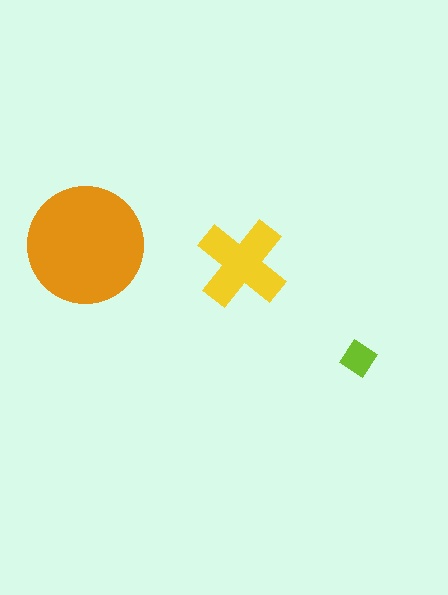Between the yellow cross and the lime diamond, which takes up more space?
The yellow cross.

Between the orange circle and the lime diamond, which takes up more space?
The orange circle.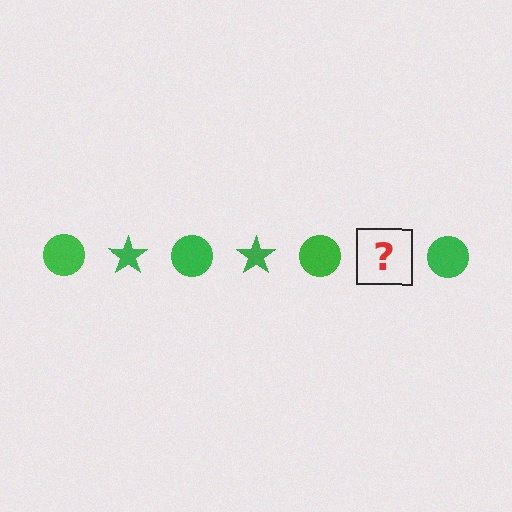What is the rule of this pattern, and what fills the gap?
The rule is that the pattern cycles through circle, star shapes in green. The gap should be filled with a green star.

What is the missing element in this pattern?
The missing element is a green star.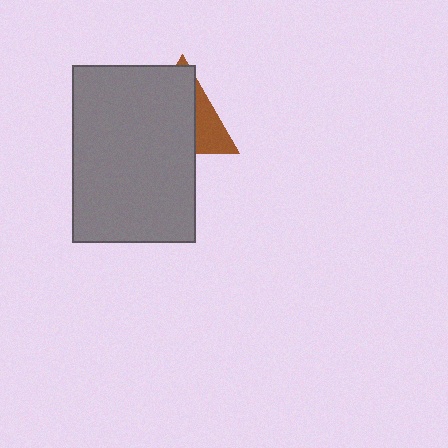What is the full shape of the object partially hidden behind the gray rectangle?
The partially hidden object is a brown triangle.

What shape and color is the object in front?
The object in front is a gray rectangle.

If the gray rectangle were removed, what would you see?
You would see the complete brown triangle.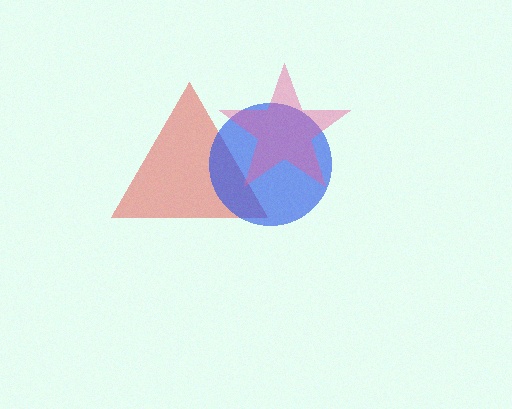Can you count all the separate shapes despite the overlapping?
Yes, there are 3 separate shapes.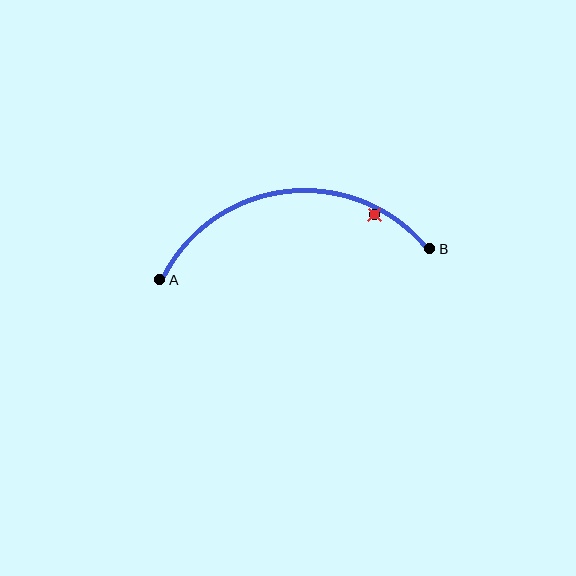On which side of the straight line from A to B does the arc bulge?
The arc bulges above the straight line connecting A and B.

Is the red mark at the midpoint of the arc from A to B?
No — the red mark does not lie on the arc at all. It sits slightly inside the curve.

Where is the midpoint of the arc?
The arc midpoint is the point on the curve farthest from the straight line joining A and B. It sits above that line.